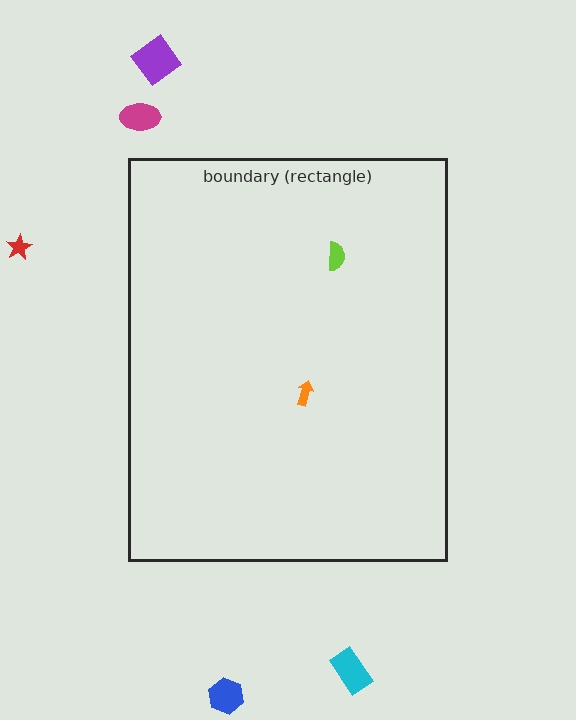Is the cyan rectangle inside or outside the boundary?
Outside.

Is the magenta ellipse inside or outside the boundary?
Outside.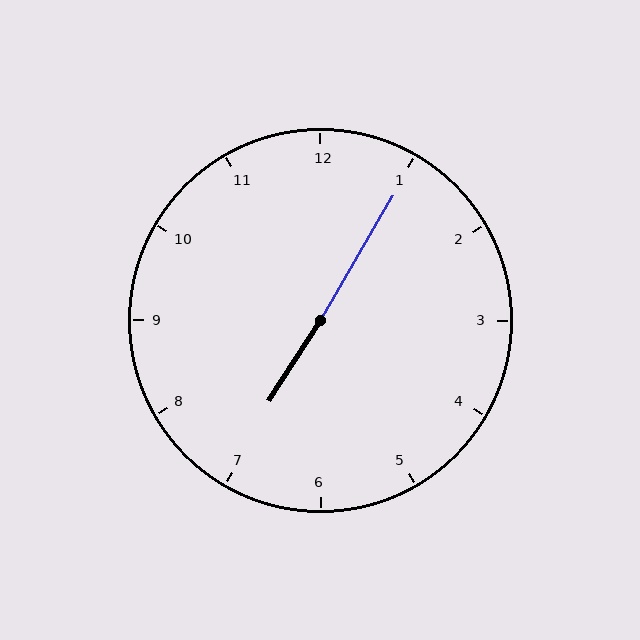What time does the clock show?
7:05.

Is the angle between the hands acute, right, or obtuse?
It is obtuse.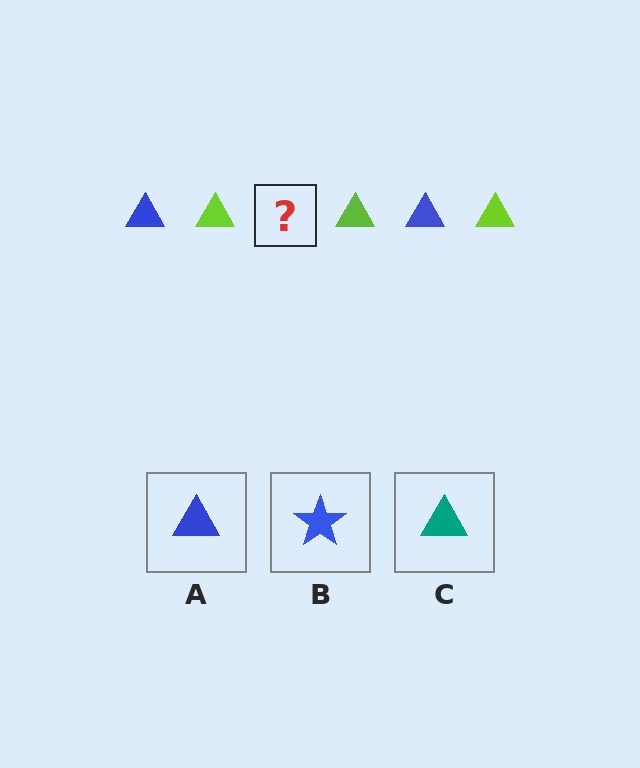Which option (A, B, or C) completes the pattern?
A.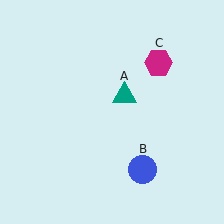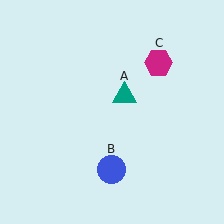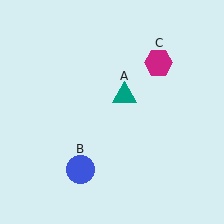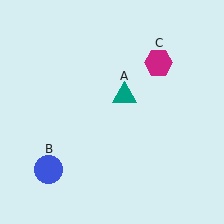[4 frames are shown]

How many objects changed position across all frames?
1 object changed position: blue circle (object B).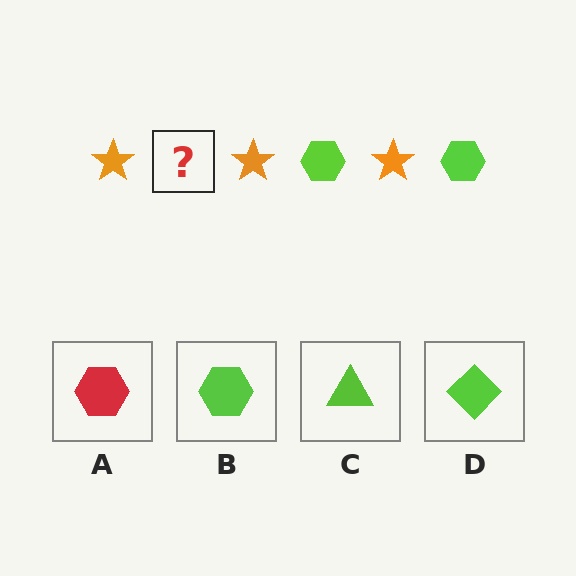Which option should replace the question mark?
Option B.